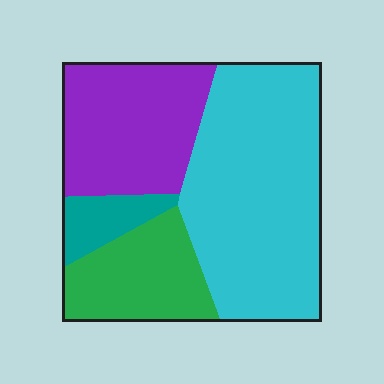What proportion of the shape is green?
Green takes up about one fifth (1/5) of the shape.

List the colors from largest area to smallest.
From largest to smallest: cyan, purple, green, teal.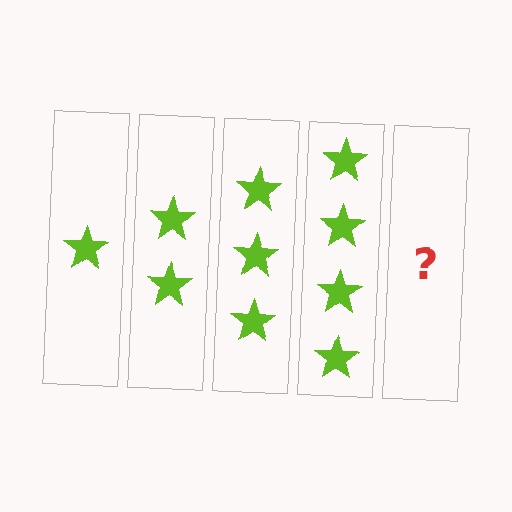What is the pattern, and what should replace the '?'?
The pattern is that each step adds one more star. The '?' should be 5 stars.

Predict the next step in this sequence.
The next step is 5 stars.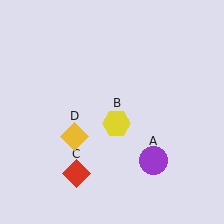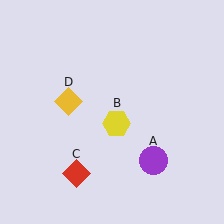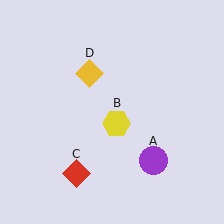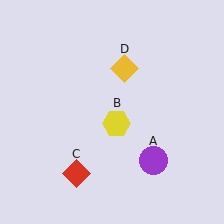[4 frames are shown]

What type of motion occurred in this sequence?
The yellow diamond (object D) rotated clockwise around the center of the scene.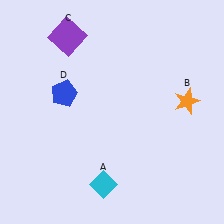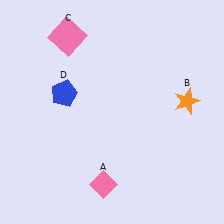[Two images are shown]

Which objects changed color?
A changed from cyan to pink. C changed from purple to pink.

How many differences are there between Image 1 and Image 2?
There are 2 differences between the two images.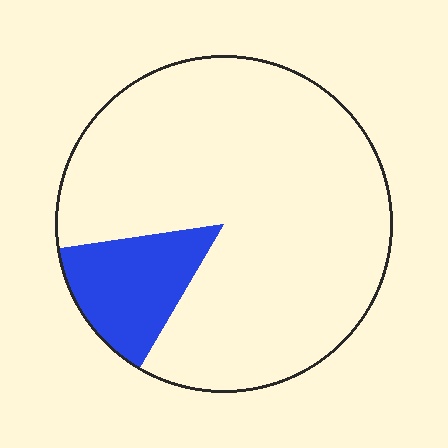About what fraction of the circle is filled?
About one eighth (1/8).